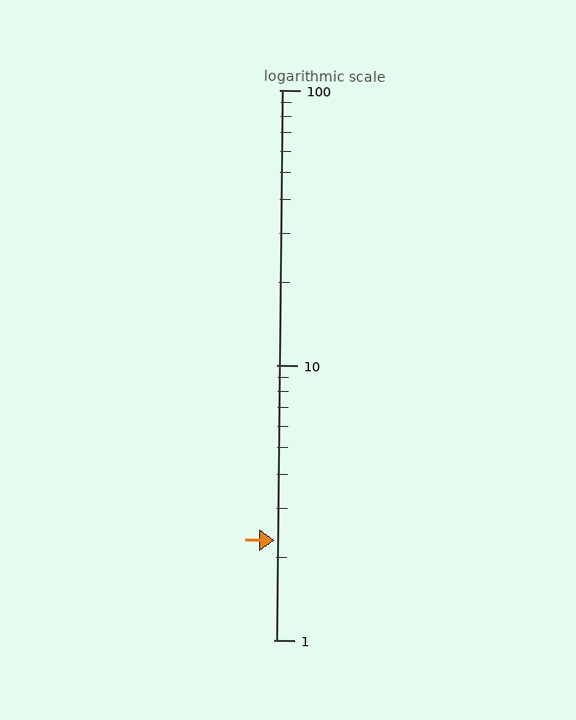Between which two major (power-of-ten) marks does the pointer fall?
The pointer is between 1 and 10.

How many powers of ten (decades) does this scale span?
The scale spans 2 decades, from 1 to 100.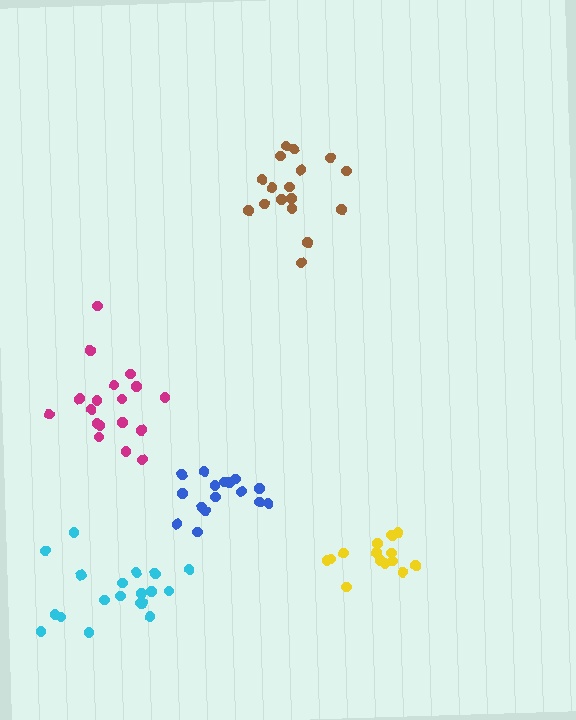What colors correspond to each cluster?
The clusters are colored: magenta, brown, blue, cyan, yellow.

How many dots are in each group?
Group 1: 18 dots, Group 2: 17 dots, Group 3: 16 dots, Group 4: 19 dots, Group 5: 14 dots (84 total).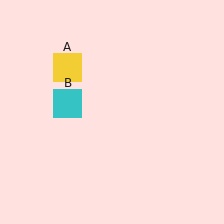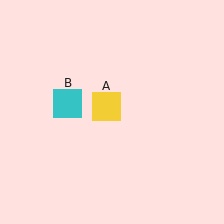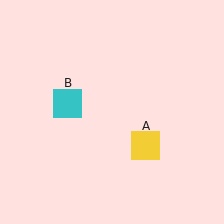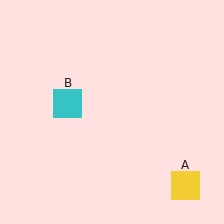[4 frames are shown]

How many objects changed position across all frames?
1 object changed position: yellow square (object A).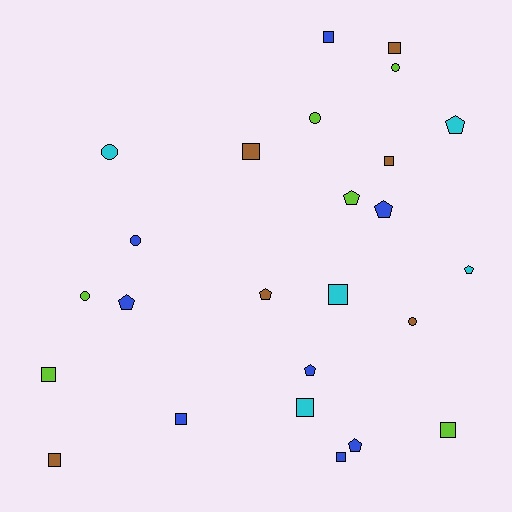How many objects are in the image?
There are 25 objects.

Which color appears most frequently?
Blue, with 8 objects.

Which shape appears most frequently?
Square, with 11 objects.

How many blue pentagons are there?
There are 4 blue pentagons.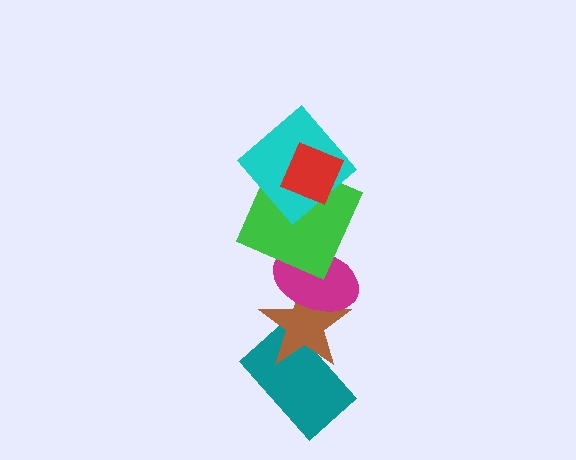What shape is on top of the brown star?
The magenta ellipse is on top of the brown star.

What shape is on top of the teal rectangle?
The brown star is on top of the teal rectangle.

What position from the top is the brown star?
The brown star is 5th from the top.